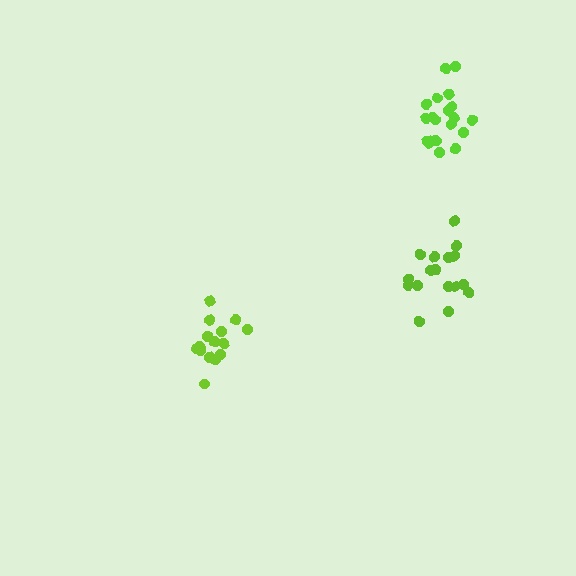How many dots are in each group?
Group 1: 15 dots, Group 2: 17 dots, Group 3: 20 dots (52 total).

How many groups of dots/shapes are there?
There are 3 groups.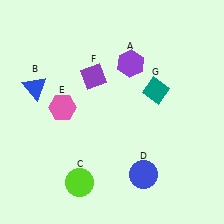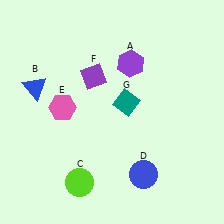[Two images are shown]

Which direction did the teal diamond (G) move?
The teal diamond (G) moved left.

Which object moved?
The teal diamond (G) moved left.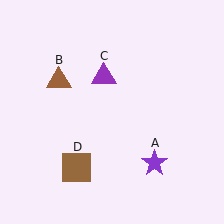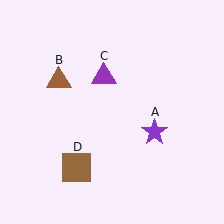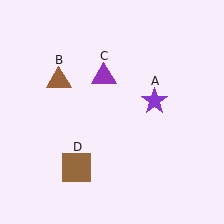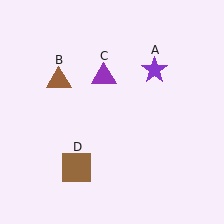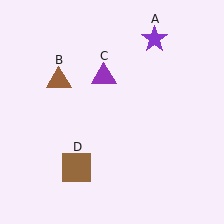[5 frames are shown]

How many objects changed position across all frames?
1 object changed position: purple star (object A).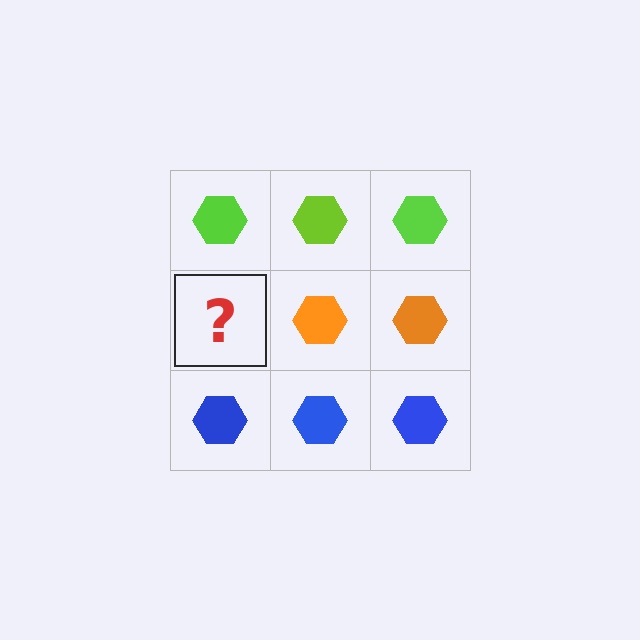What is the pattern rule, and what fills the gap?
The rule is that each row has a consistent color. The gap should be filled with an orange hexagon.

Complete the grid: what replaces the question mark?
The question mark should be replaced with an orange hexagon.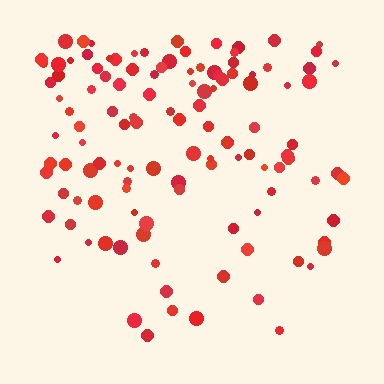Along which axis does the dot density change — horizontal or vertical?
Vertical.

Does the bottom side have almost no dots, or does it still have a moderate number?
Still a moderate number, just noticeably fewer than the top.